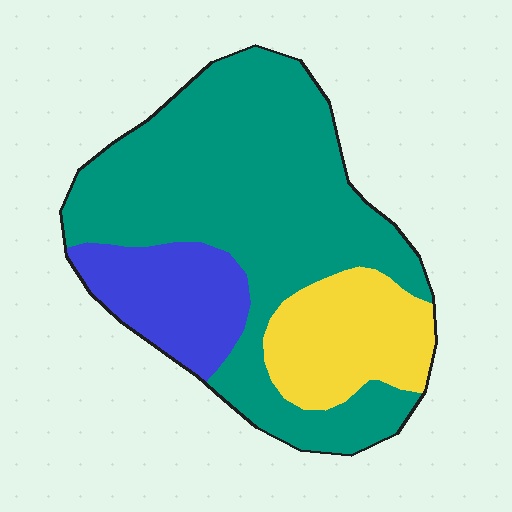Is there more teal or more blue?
Teal.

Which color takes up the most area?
Teal, at roughly 65%.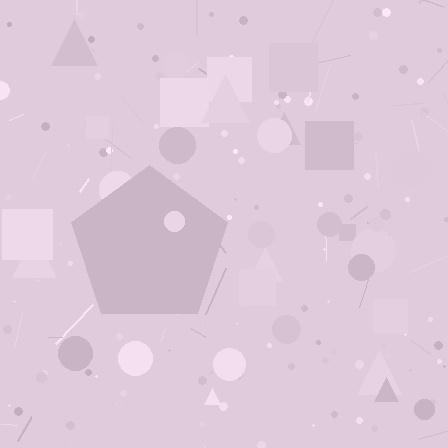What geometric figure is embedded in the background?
A pentagon is embedded in the background.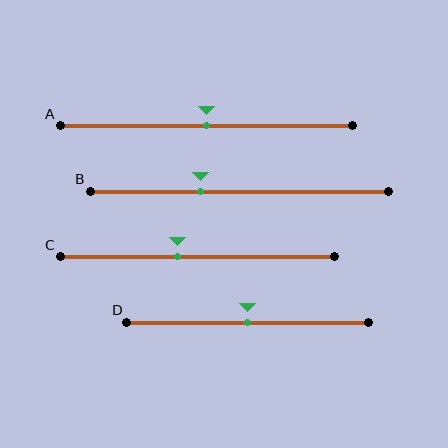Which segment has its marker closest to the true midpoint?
Segment A has its marker closest to the true midpoint.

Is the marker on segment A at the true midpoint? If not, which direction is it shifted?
Yes, the marker on segment A is at the true midpoint.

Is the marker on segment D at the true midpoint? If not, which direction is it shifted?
Yes, the marker on segment D is at the true midpoint.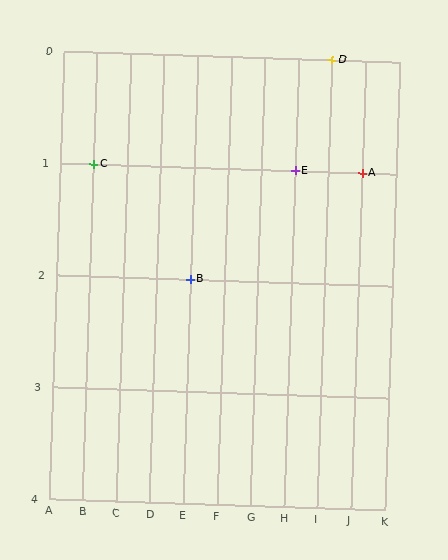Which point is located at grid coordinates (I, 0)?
Point D is at (I, 0).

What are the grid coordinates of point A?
Point A is at grid coordinates (J, 1).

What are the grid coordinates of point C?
Point C is at grid coordinates (B, 1).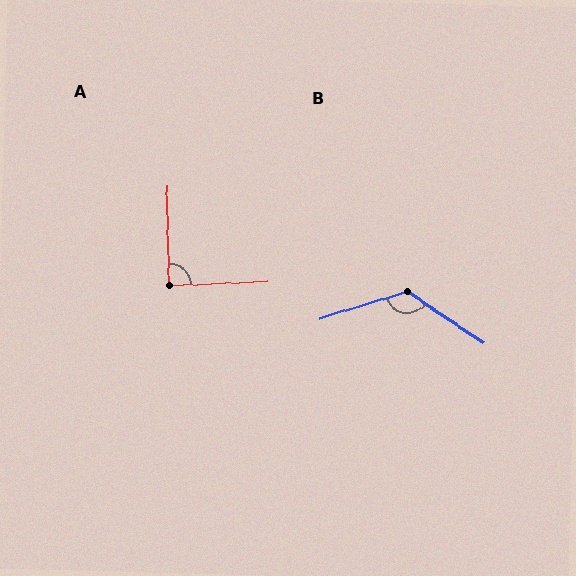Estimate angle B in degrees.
Approximately 129 degrees.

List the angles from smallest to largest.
A (88°), B (129°).